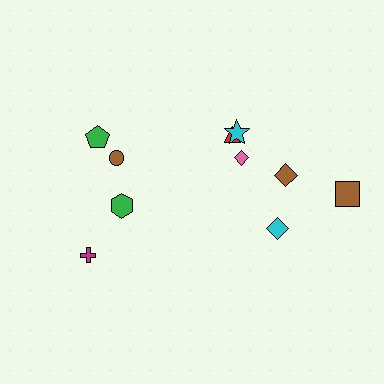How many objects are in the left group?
There are 4 objects.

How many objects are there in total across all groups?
There are 10 objects.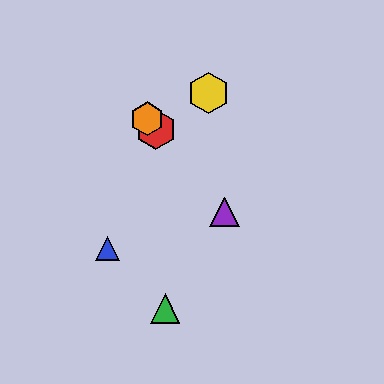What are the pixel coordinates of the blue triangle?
The blue triangle is at (107, 248).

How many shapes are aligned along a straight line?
3 shapes (the red hexagon, the purple triangle, the orange hexagon) are aligned along a straight line.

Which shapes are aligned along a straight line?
The red hexagon, the purple triangle, the orange hexagon are aligned along a straight line.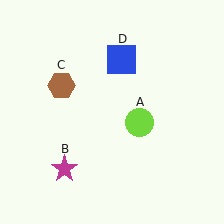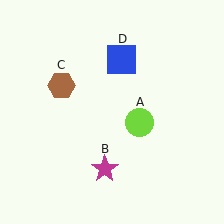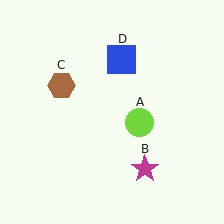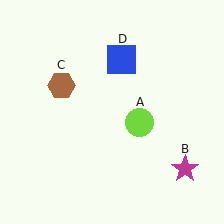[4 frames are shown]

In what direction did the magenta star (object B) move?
The magenta star (object B) moved right.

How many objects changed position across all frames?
1 object changed position: magenta star (object B).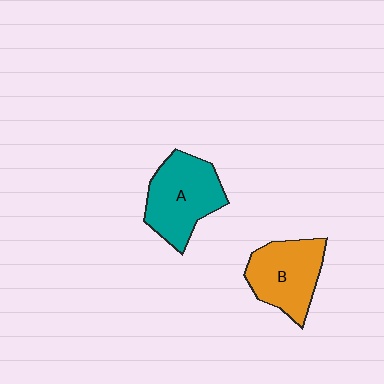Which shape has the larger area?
Shape A (teal).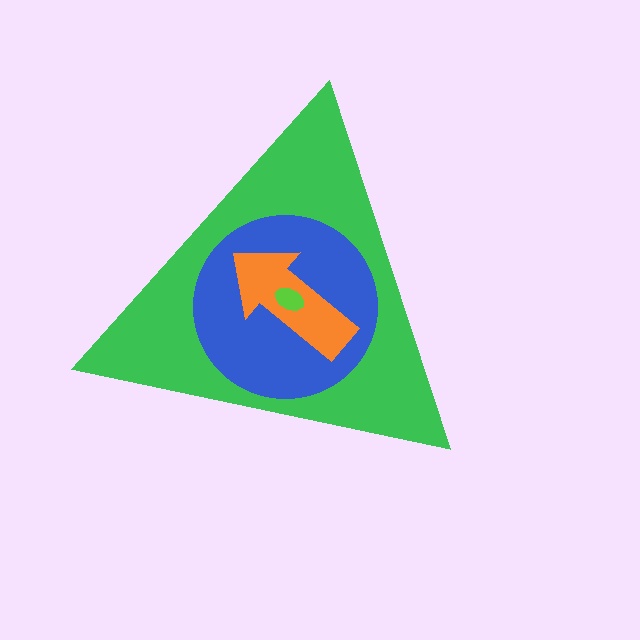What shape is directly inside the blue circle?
The orange arrow.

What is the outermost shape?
The green triangle.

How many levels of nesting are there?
4.